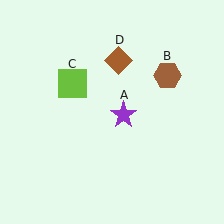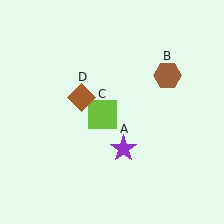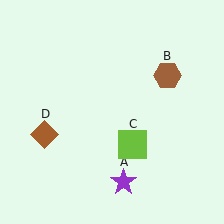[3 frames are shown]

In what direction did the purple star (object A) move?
The purple star (object A) moved down.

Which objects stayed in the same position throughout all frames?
Brown hexagon (object B) remained stationary.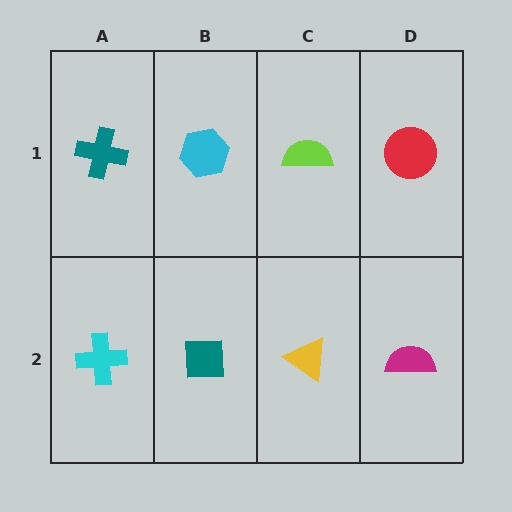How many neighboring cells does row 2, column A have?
2.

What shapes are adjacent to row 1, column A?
A cyan cross (row 2, column A), a cyan hexagon (row 1, column B).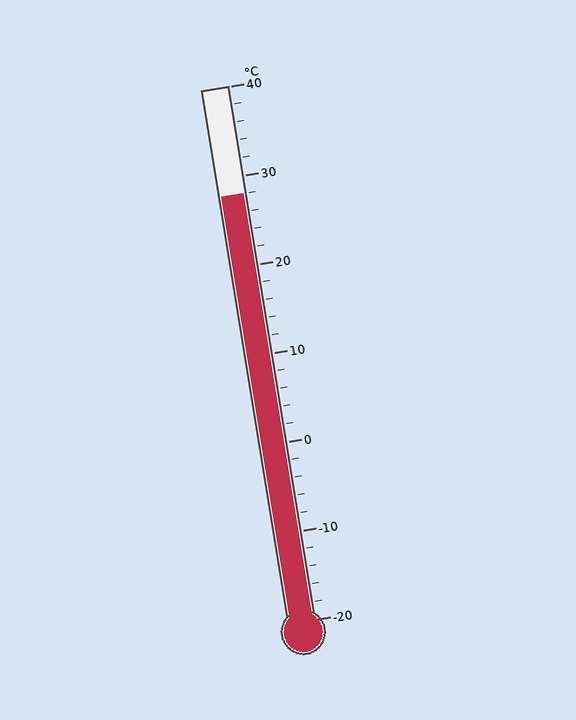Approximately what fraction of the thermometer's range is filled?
The thermometer is filled to approximately 80% of its range.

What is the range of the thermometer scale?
The thermometer scale ranges from -20°C to 40°C.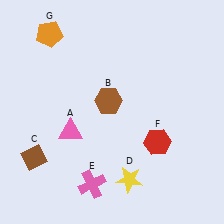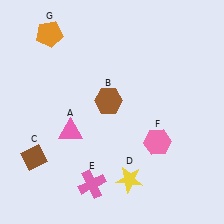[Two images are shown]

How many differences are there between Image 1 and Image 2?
There is 1 difference between the two images.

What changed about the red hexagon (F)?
In Image 1, F is red. In Image 2, it changed to pink.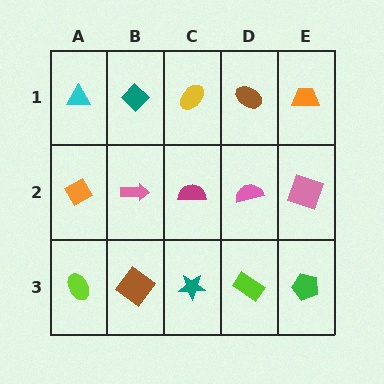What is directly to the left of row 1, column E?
A brown ellipse.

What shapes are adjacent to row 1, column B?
A pink arrow (row 2, column B), a cyan triangle (row 1, column A), a yellow ellipse (row 1, column C).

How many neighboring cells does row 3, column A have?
2.